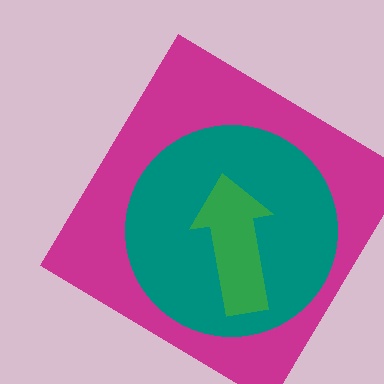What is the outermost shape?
The magenta diamond.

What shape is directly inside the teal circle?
The green arrow.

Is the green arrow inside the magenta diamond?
Yes.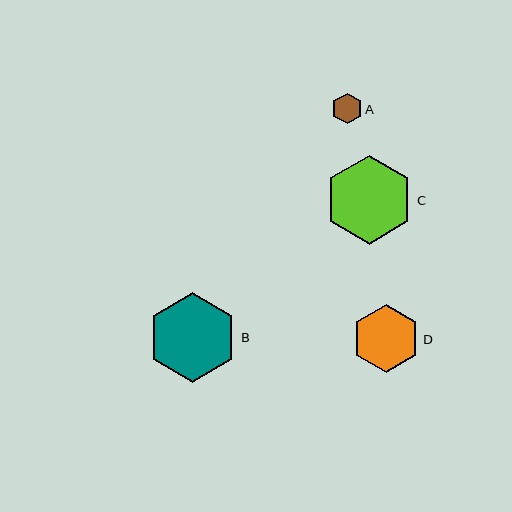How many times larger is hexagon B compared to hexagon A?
Hexagon B is approximately 2.9 times the size of hexagon A.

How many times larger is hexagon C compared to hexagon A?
Hexagon C is approximately 2.9 times the size of hexagon A.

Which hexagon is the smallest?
Hexagon A is the smallest with a size of approximately 31 pixels.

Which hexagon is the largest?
Hexagon B is the largest with a size of approximately 90 pixels.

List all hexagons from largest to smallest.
From largest to smallest: B, C, D, A.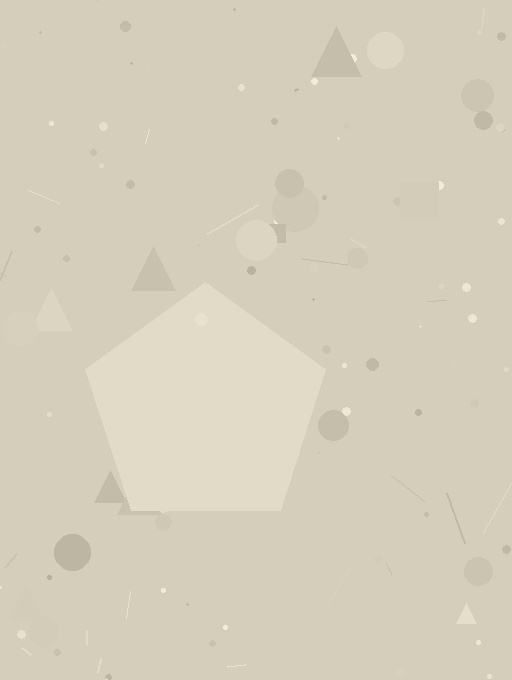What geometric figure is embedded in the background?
A pentagon is embedded in the background.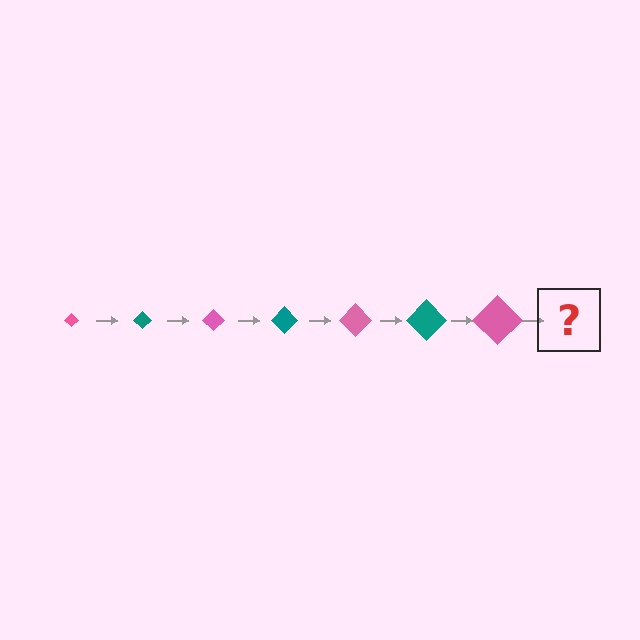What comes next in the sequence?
The next element should be a teal diamond, larger than the previous one.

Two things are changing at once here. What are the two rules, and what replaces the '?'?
The two rules are that the diamond grows larger each step and the color cycles through pink and teal. The '?' should be a teal diamond, larger than the previous one.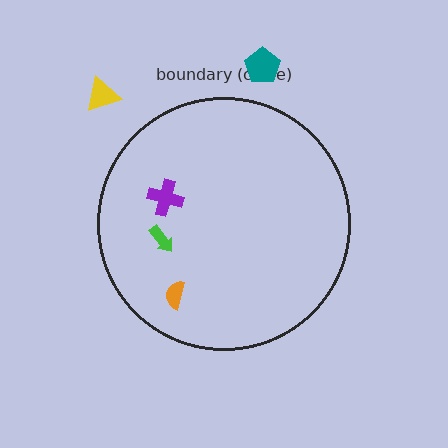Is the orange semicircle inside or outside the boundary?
Inside.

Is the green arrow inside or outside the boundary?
Inside.